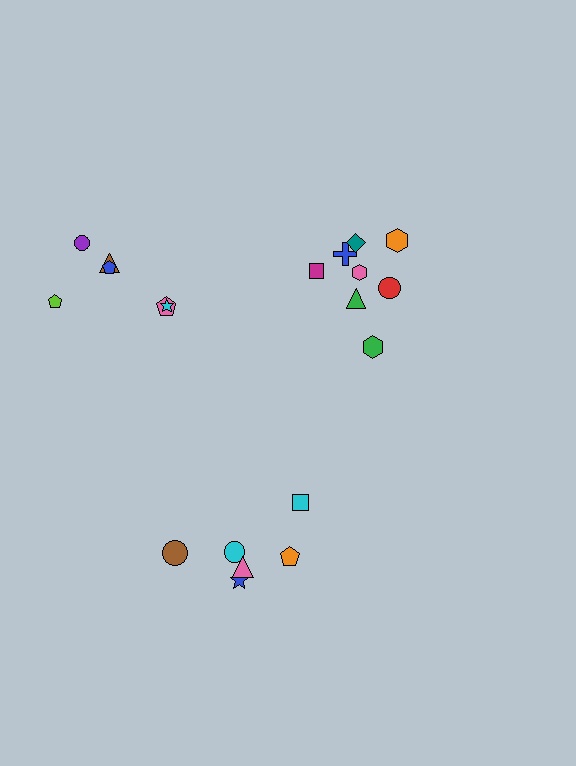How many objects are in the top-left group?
There are 6 objects.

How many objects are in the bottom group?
There are 6 objects.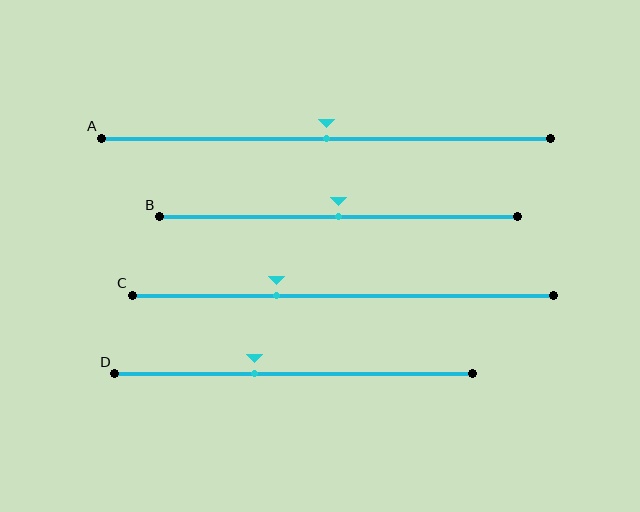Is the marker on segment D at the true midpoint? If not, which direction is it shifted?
No, the marker on segment D is shifted to the left by about 11% of the segment length.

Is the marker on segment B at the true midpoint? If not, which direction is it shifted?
Yes, the marker on segment B is at the true midpoint.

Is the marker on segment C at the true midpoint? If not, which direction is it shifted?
No, the marker on segment C is shifted to the left by about 16% of the segment length.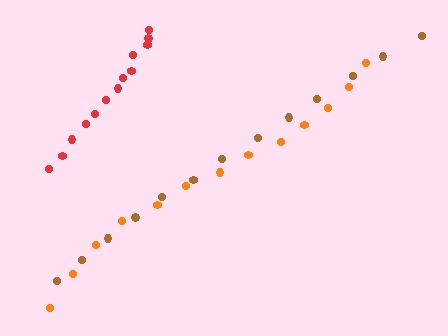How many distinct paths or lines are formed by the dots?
There are 3 distinct paths.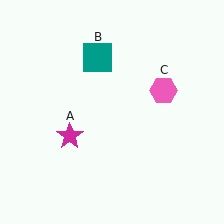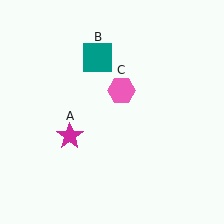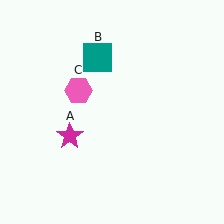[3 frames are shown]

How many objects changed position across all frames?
1 object changed position: pink hexagon (object C).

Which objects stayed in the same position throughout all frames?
Magenta star (object A) and teal square (object B) remained stationary.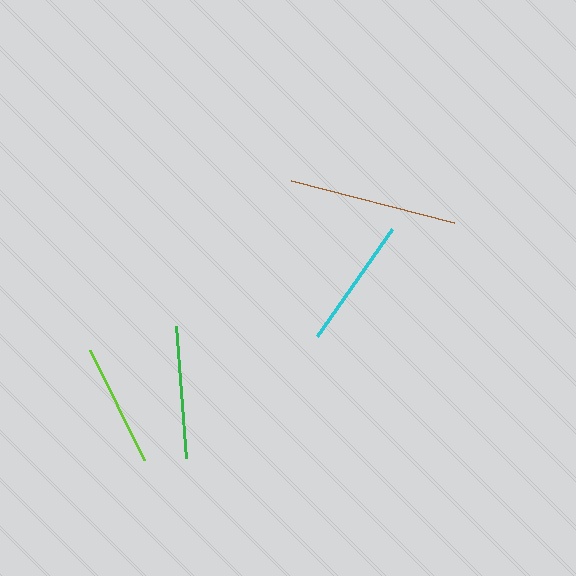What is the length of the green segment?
The green segment is approximately 132 pixels long.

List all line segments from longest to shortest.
From longest to shortest: brown, green, cyan, lime.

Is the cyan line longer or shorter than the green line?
The green line is longer than the cyan line.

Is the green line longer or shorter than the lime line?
The green line is longer than the lime line.